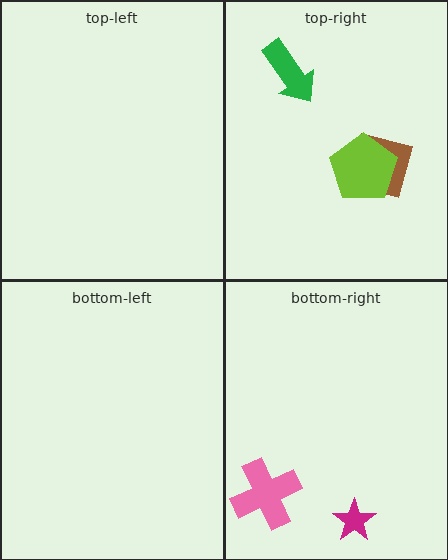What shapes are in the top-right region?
The brown square, the green arrow, the lime pentagon.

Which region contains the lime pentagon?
The top-right region.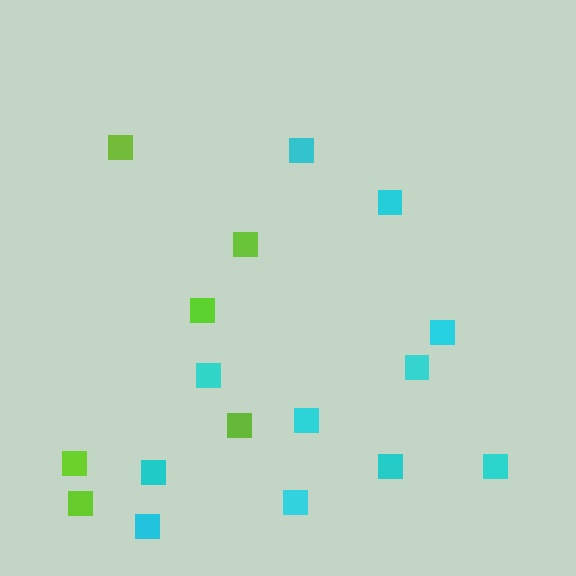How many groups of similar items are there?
There are 2 groups: one group of lime squares (6) and one group of cyan squares (11).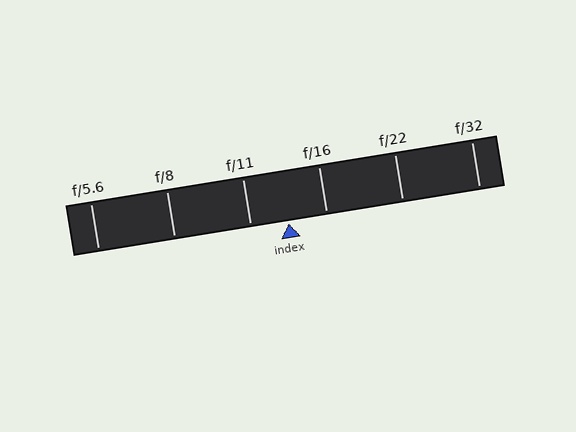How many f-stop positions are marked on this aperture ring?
There are 6 f-stop positions marked.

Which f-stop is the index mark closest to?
The index mark is closest to f/11.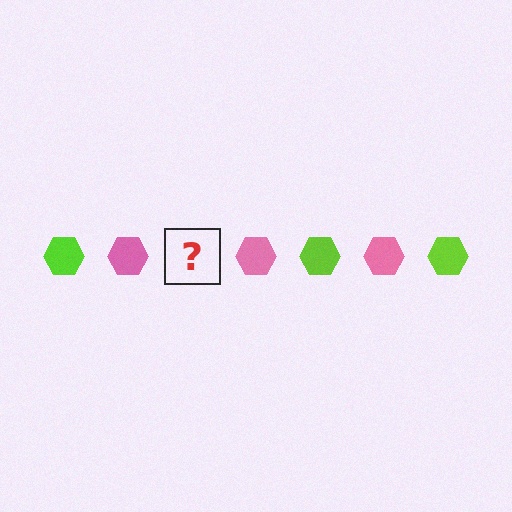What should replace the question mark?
The question mark should be replaced with a lime hexagon.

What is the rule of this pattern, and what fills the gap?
The rule is that the pattern cycles through lime, pink hexagons. The gap should be filled with a lime hexagon.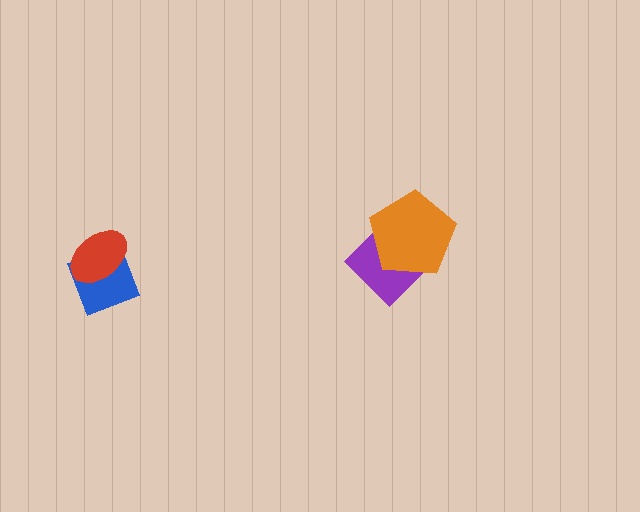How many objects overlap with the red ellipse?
1 object overlaps with the red ellipse.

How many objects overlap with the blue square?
1 object overlaps with the blue square.